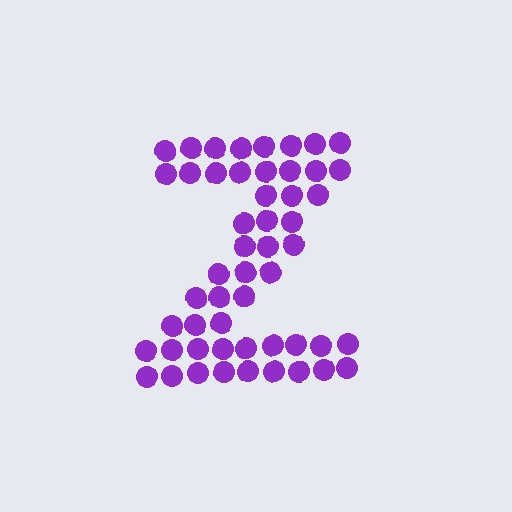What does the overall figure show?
The overall figure shows the letter Z.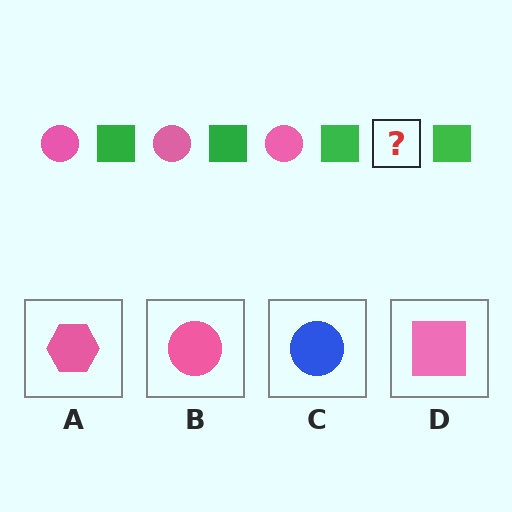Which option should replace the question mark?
Option B.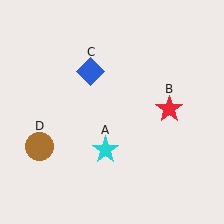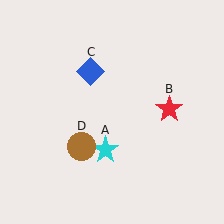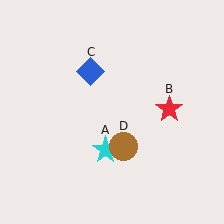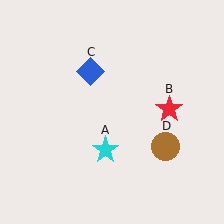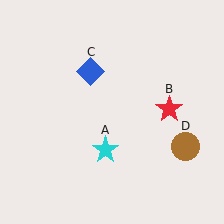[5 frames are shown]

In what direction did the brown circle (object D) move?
The brown circle (object D) moved right.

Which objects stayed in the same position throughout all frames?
Cyan star (object A) and red star (object B) and blue diamond (object C) remained stationary.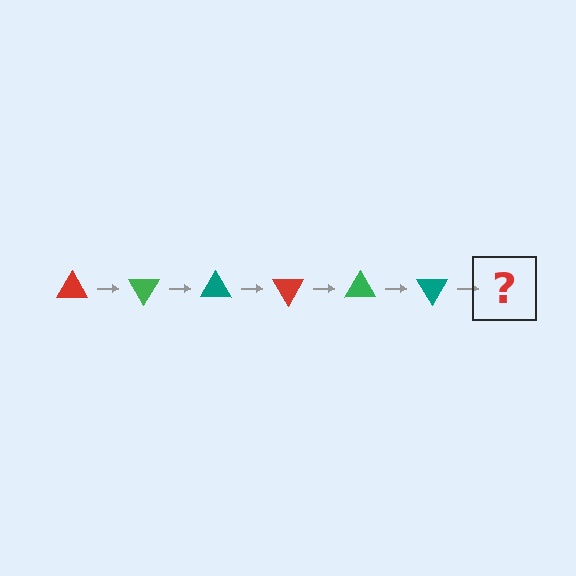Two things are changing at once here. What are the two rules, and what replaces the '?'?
The two rules are that it rotates 60 degrees each step and the color cycles through red, green, and teal. The '?' should be a red triangle, rotated 360 degrees from the start.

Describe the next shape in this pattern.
It should be a red triangle, rotated 360 degrees from the start.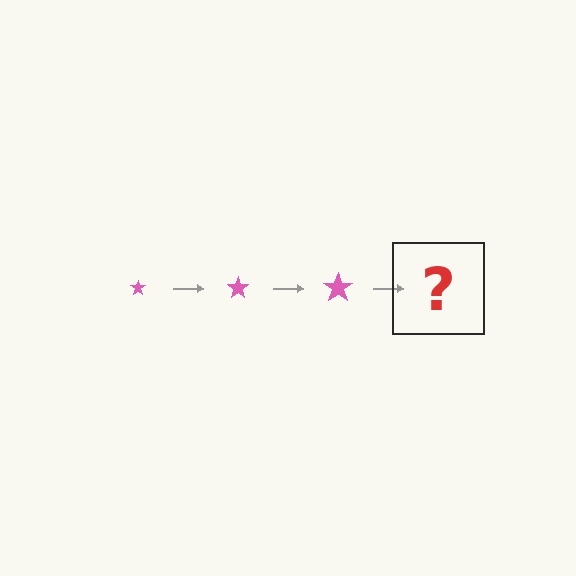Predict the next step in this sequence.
The next step is a pink star, larger than the previous one.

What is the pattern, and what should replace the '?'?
The pattern is that the star gets progressively larger each step. The '?' should be a pink star, larger than the previous one.